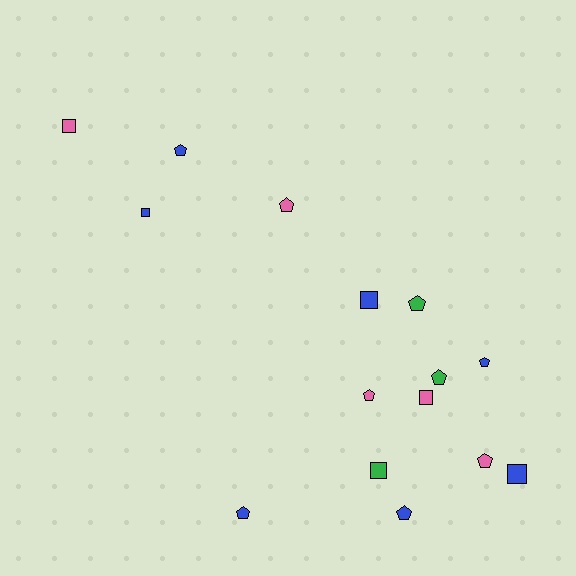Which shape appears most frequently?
Pentagon, with 9 objects.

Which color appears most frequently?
Blue, with 7 objects.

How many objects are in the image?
There are 15 objects.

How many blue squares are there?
There are 3 blue squares.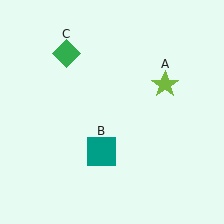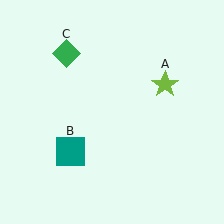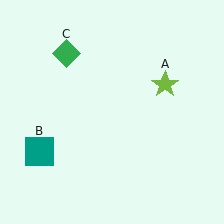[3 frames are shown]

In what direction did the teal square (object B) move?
The teal square (object B) moved left.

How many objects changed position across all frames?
1 object changed position: teal square (object B).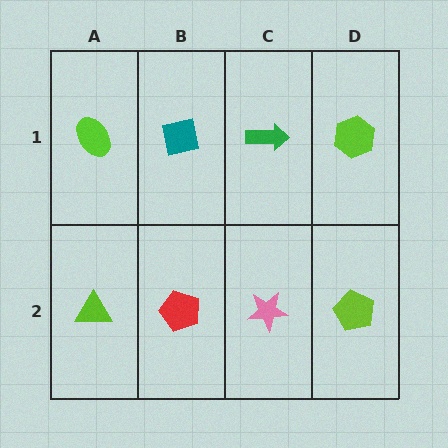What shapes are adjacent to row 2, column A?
A lime ellipse (row 1, column A), a red pentagon (row 2, column B).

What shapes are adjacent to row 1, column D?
A lime pentagon (row 2, column D), a green arrow (row 1, column C).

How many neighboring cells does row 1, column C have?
3.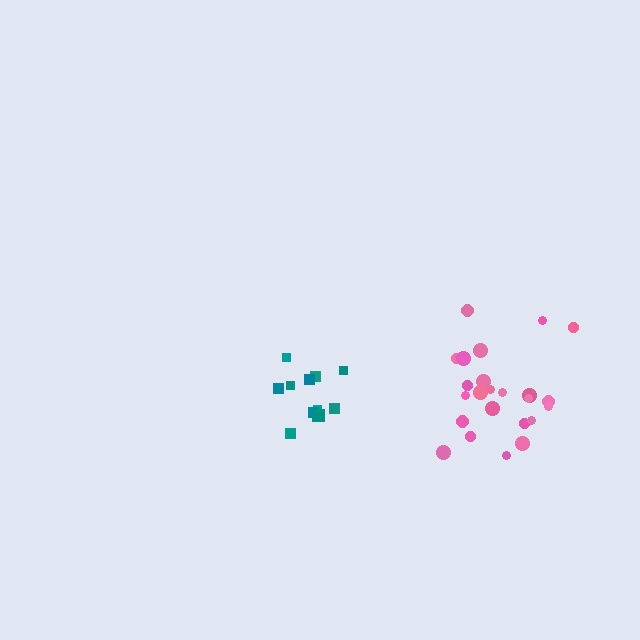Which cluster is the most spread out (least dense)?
Pink.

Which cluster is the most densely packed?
Teal.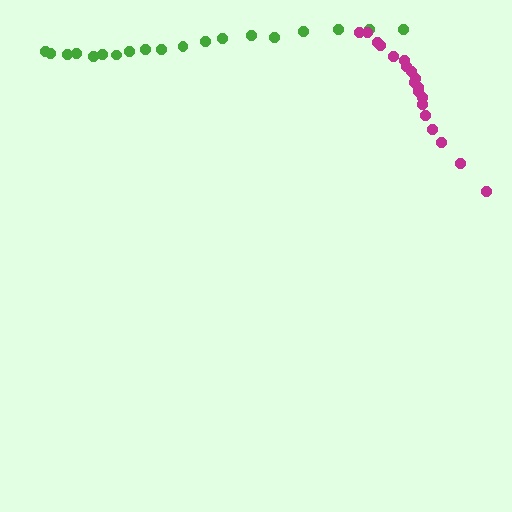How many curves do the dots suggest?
There are 2 distinct paths.